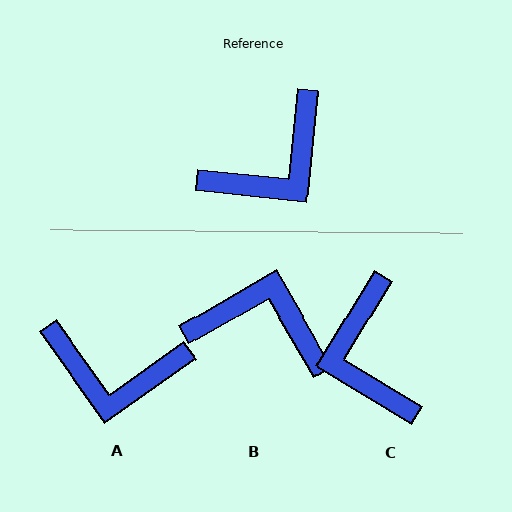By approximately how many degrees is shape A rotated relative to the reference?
Approximately 48 degrees clockwise.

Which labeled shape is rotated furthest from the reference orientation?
B, about 126 degrees away.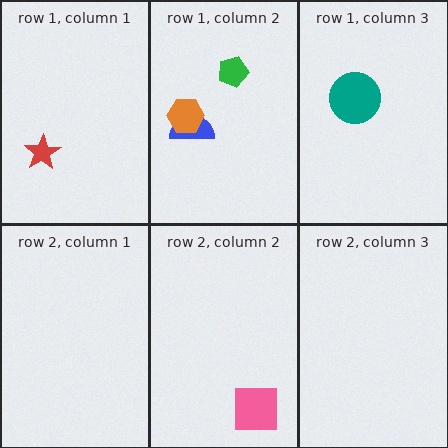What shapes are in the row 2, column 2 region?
The pink square.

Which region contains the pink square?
The row 2, column 2 region.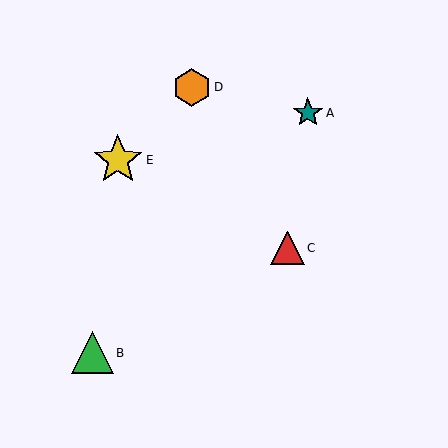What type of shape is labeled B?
Shape B is a green triangle.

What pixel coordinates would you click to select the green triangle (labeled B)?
Click at (92, 353) to select the green triangle B.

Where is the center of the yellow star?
The center of the yellow star is at (118, 160).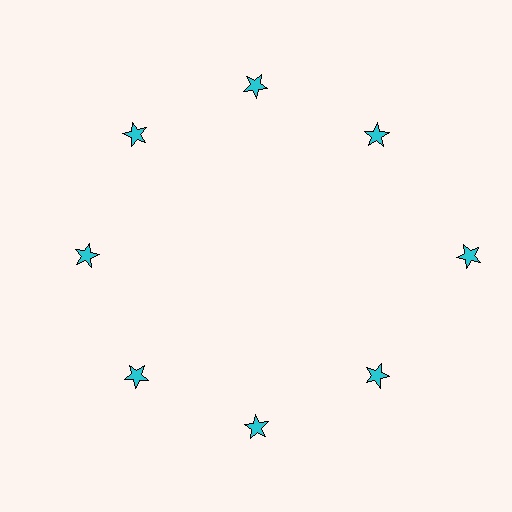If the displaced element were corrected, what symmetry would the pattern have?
It would have 8-fold rotational symmetry — the pattern would map onto itself every 45 degrees.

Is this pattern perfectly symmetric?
No. The 8 cyan stars are arranged in a ring, but one element near the 3 o'clock position is pushed outward from the center, breaking the 8-fold rotational symmetry.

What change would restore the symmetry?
The symmetry would be restored by moving it inward, back onto the ring so that all 8 stars sit at equal angles and equal distance from the center.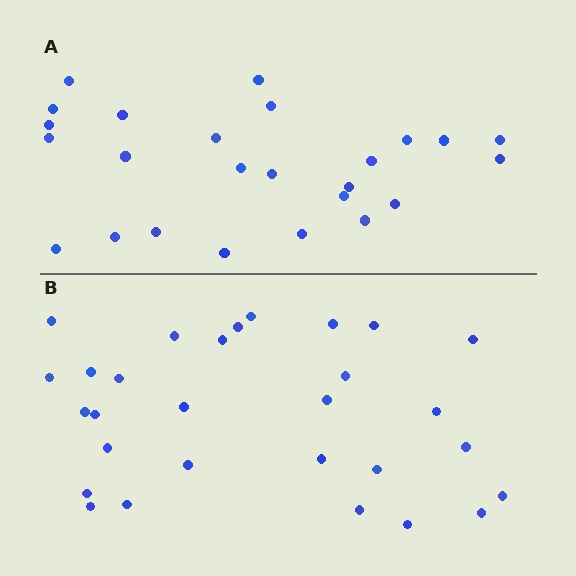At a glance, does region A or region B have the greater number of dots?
Region B (the bottom region) has more dots.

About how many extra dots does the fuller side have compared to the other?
Region B has about 4 more dots than region A.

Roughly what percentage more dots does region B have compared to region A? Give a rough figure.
About 15% more.